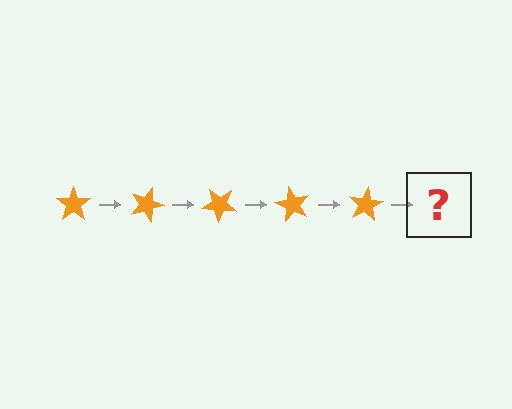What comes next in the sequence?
The next element should be an orange star rotated 100 degrees.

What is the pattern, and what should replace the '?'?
The pattern is that the star rotates 20 degrees each step. The '?' should be an orange star rotated 100 degrees.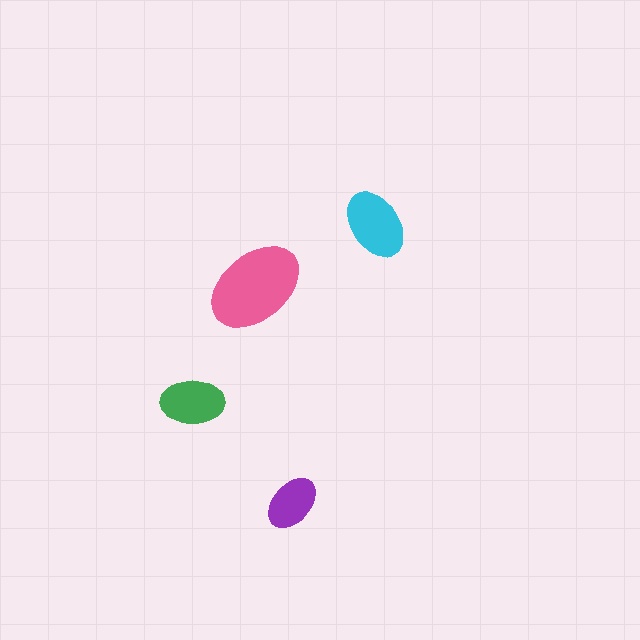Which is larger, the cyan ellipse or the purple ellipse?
The cyan one.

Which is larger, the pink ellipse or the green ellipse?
The pink one.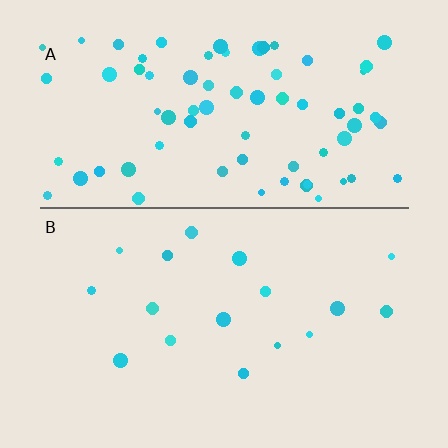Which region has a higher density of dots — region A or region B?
A (the top).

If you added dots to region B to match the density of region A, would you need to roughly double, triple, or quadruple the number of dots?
Approximately quadruple.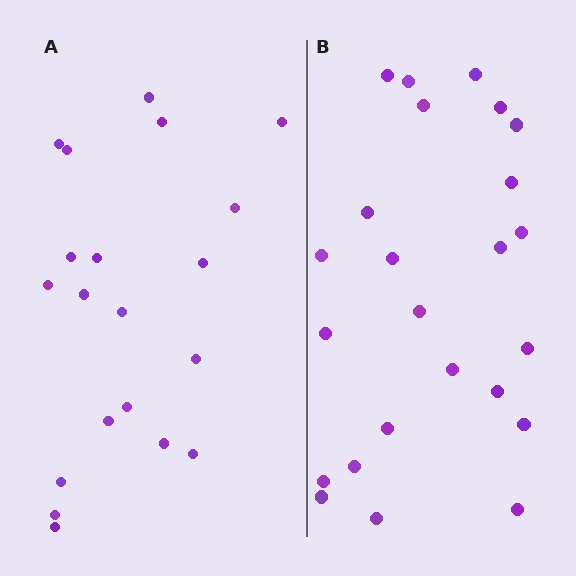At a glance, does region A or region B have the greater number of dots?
Region B (the right region) has more dots.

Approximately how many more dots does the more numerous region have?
Region B has about 4 more dots than region A.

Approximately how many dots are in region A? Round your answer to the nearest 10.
About 20 dots.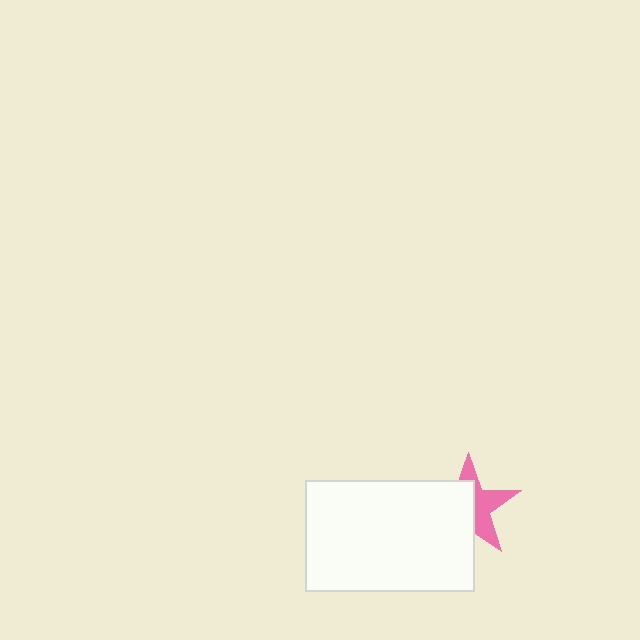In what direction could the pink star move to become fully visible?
The pink star could move toward the upper-right. That would shift it out from behind the white rectangle entirely.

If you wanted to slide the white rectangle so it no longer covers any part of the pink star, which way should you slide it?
Slide it toward the lower-left — that is the most direct way to separate the two shapes.